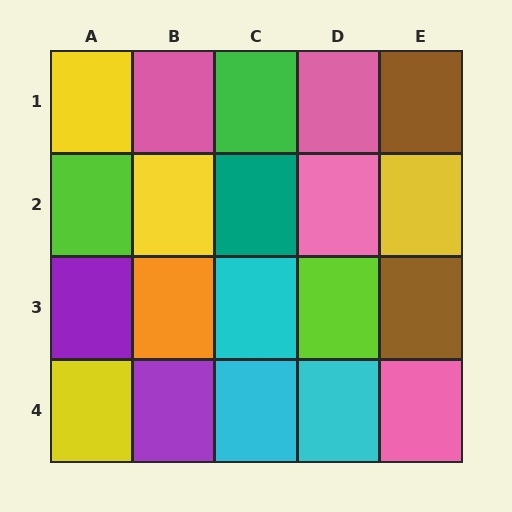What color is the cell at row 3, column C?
Cyan.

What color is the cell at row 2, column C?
Teal.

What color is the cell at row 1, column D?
Pink.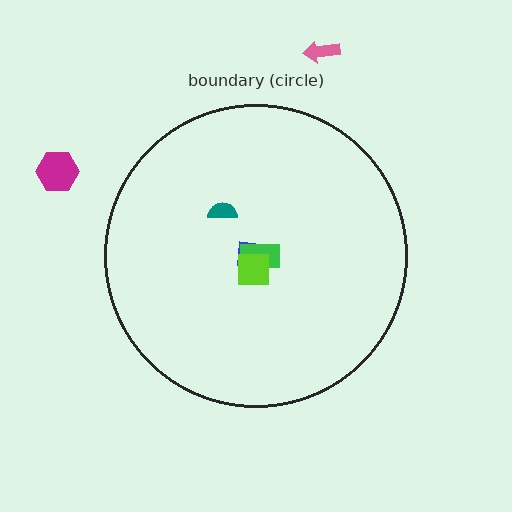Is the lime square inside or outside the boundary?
Inside.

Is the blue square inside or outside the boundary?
Inside.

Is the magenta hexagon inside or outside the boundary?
Outside.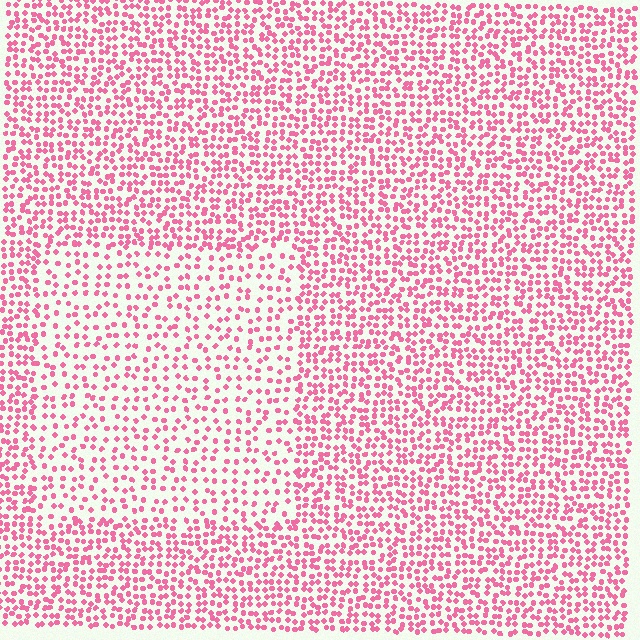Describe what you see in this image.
The image contains small pink elements arranged at two different densities. A rectangle-shaped region is visible where the elements are less densely packed than the surrounding area.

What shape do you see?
I see a rectangle.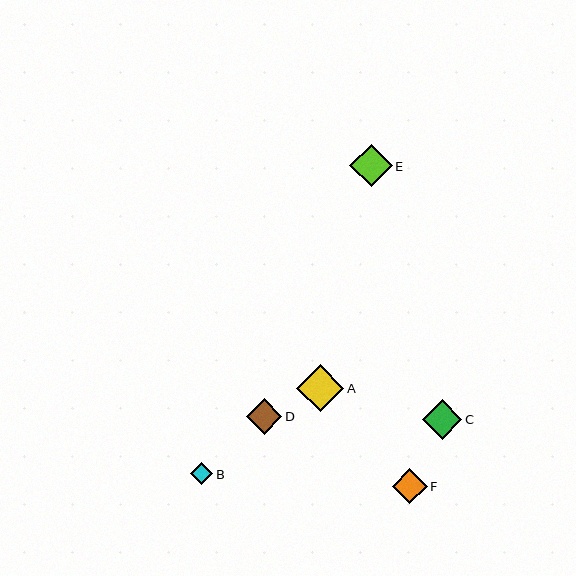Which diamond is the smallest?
Diamond B is the smallest with a size of approximately 22 pixels.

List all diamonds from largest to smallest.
From largest to smallest: A, E, C, D, F, B.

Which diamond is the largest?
Diamond A is the largest with a size of approximately 47 pixels.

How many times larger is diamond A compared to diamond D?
Diamond A is approximately 1.3 times the size of diamond D.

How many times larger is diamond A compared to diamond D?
Diamond A is approximately 1.3 times the size of diamond D.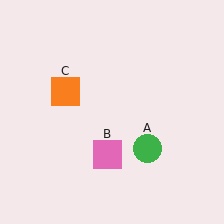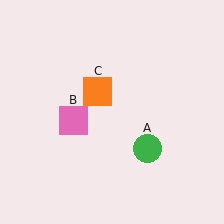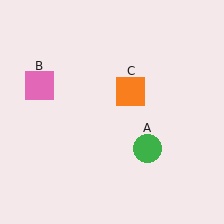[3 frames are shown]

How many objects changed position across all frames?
2 objects changed position: pink square (object B), orange square (object C).